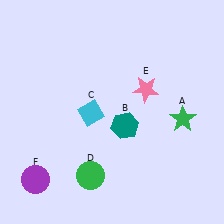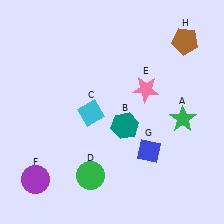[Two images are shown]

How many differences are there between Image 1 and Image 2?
There are 2 differences between the two images.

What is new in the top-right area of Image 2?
A brown pentagon (H) was added in the top-right area of Image 2.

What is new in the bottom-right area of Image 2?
A blue diamond (G) was added in the bottom-right area of Image 2.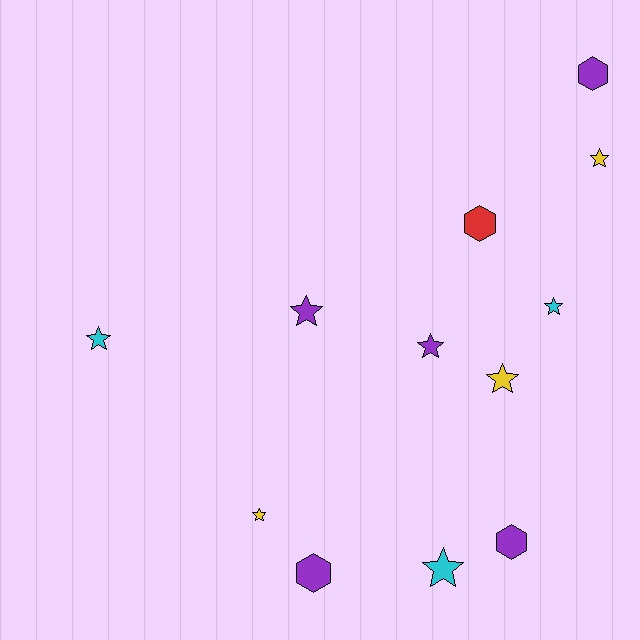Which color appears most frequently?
Purple, with 5 objects.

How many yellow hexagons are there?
There are no yellow hexagons.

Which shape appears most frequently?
Star, with 8 objects.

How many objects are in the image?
There are 12 objects.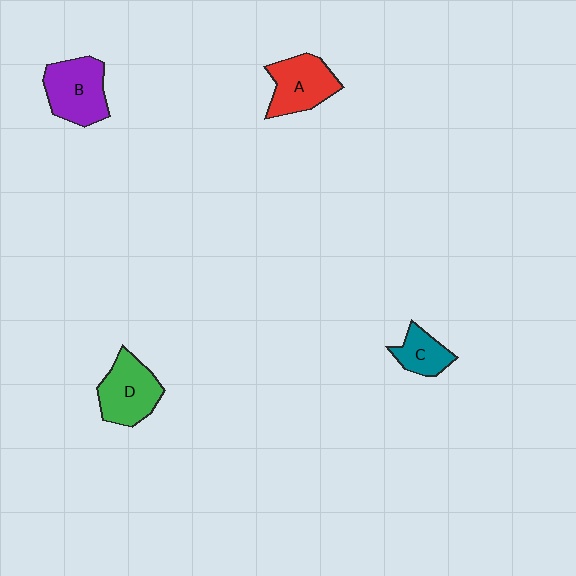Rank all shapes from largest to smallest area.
From largest to smallest: B (purple), D (green), A (red), C (teal).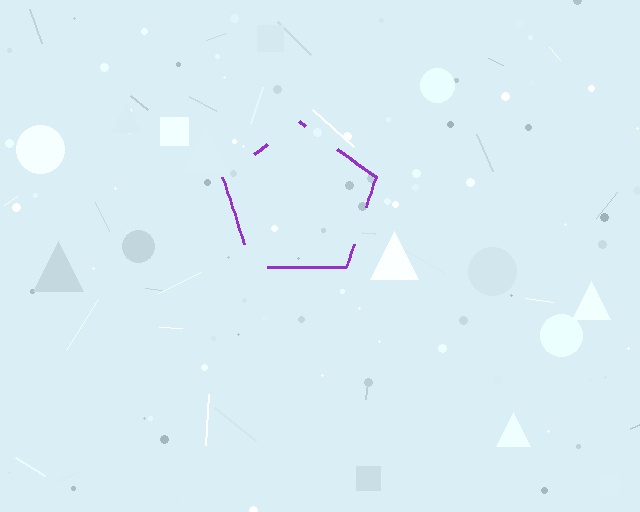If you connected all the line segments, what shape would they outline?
They would outline a pentagon.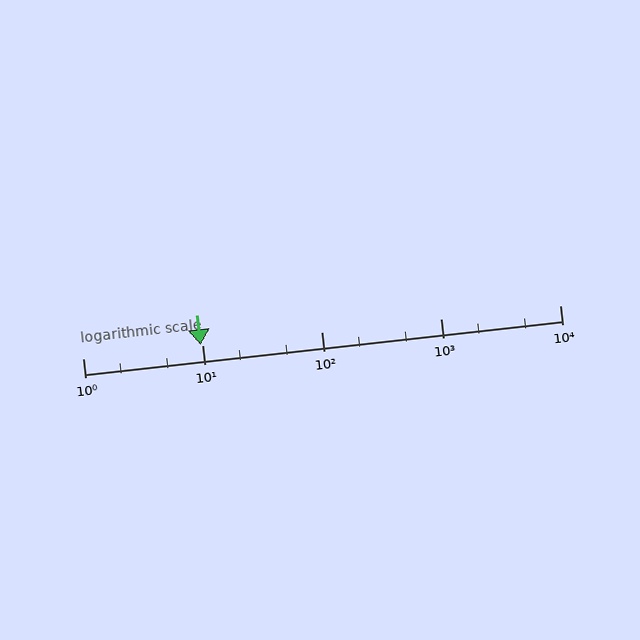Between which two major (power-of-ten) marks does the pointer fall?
The pointer is between 1 and 10.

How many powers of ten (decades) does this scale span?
The scale spans 4 decades, from 1 to 10000.